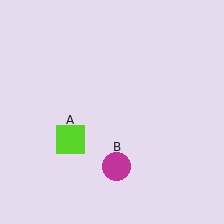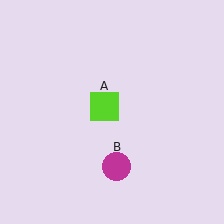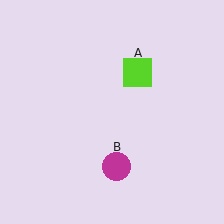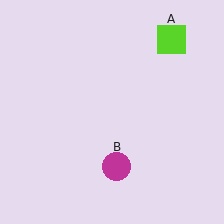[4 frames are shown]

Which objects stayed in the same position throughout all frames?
Magenta circle (object B) remained stationary.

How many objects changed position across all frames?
1 object changed position: lime square (object A).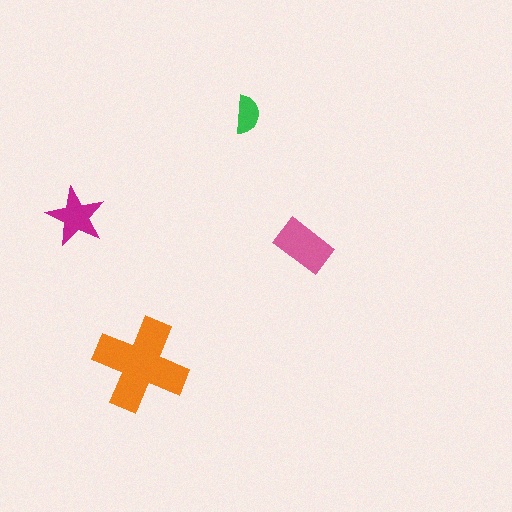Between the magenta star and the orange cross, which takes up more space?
The orange cross.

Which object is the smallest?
The green semicircle.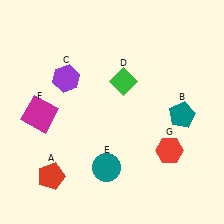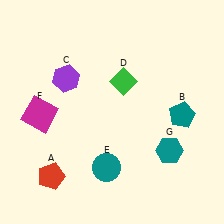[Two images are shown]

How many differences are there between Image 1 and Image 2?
There is 1 difference between the two images.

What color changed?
The hexagon (G) changed from red in Image 1 to teal in Image 2.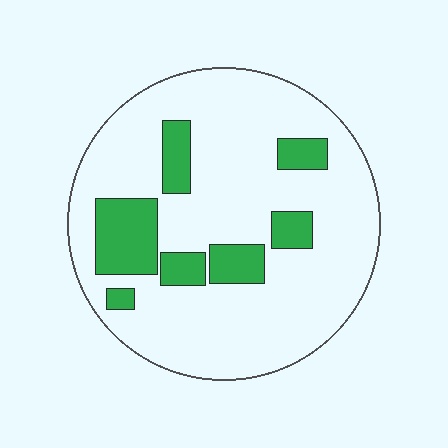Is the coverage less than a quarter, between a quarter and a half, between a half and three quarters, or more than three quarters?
Less than a quarter.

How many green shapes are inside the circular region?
7.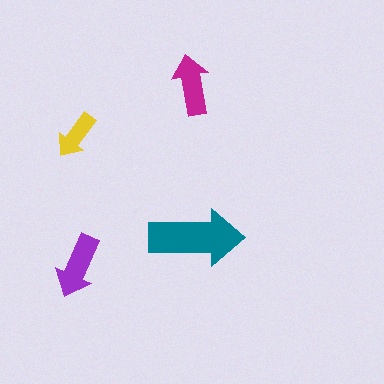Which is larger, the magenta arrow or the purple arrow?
The purple one.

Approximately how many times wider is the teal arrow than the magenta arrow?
About 1.5 times wider.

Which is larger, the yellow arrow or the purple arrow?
The purple one.